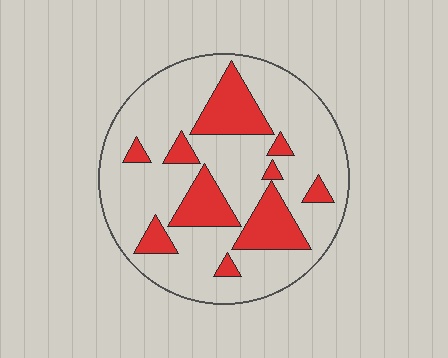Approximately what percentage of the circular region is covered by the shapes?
Approximately 25%.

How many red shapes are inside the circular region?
10.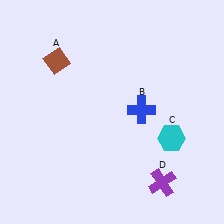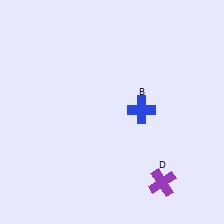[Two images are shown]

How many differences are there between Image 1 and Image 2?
There are 2 differences between the two images.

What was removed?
The cyan hexagon (C), the brown diamond (A) were removed in Image 2.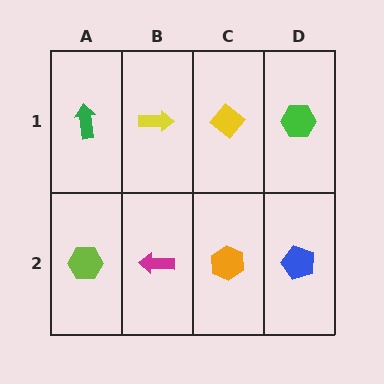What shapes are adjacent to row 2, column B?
A yellow arrow (row 1, column B), a lime hexagon (row 2, column A), an orange hexagon (row 2, column C).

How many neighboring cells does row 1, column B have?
3.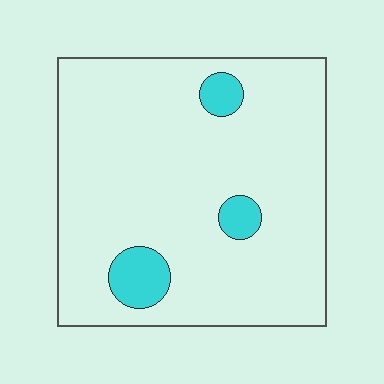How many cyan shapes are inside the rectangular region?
3.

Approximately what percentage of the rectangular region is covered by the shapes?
Approximately 10%.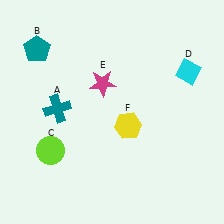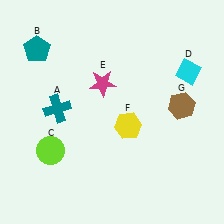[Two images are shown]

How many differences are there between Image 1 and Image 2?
There is 1 difference between the two images.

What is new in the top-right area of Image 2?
A brown hexagon (G) was added in the top-right area of Image 2.